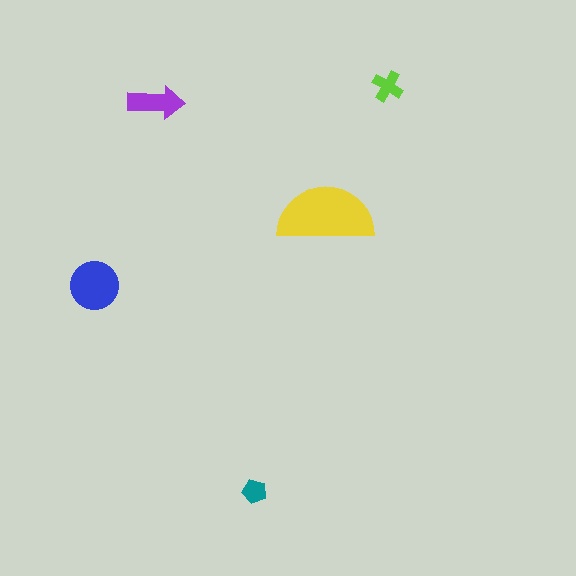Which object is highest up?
The lime cross is topmost.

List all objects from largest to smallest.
The yellow semicircle, the blue circle, the purple arrow, the lime cross, the teal pentagon.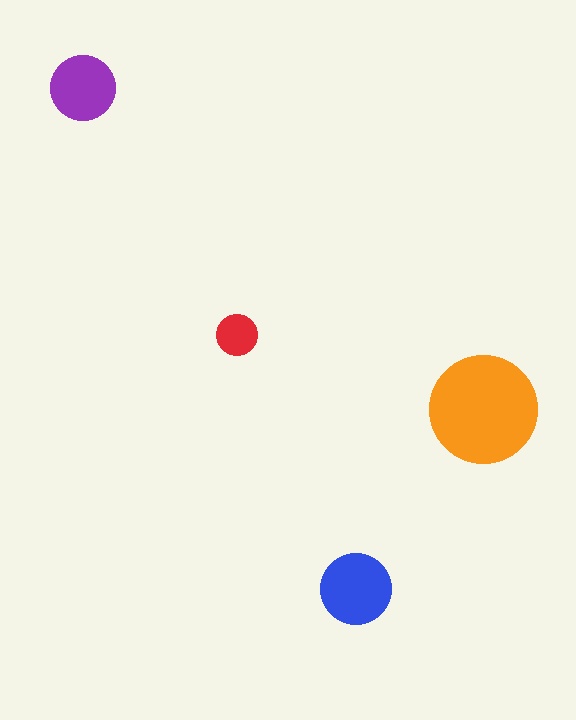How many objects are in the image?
There are 4 objects in the image.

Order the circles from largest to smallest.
the orange one, the blue one, the purple one, the red one.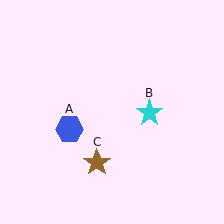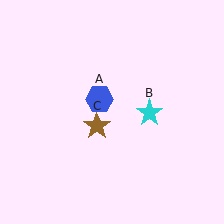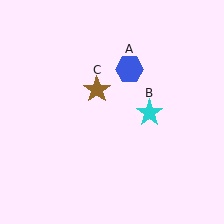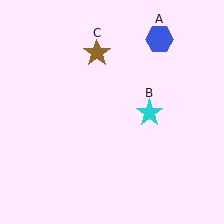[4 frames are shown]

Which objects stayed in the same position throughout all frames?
Cyan star (object B) remained stationary.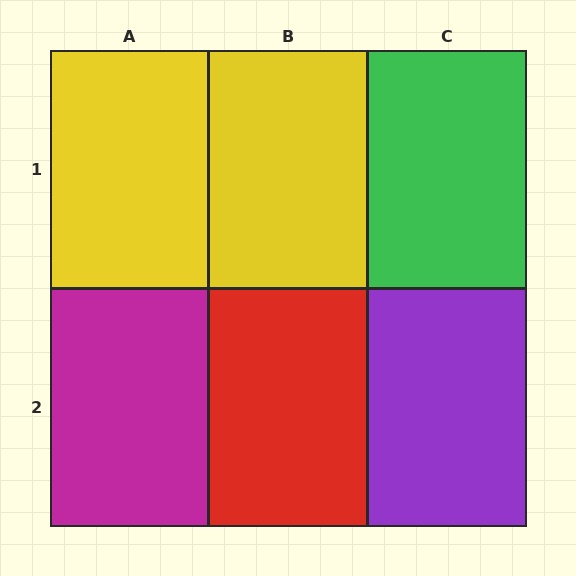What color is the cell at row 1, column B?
Yellow.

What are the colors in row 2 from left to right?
Magenta, red, purple.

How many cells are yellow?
2 cells are yellow.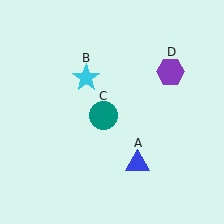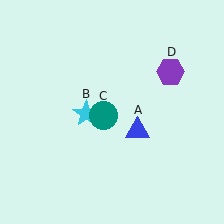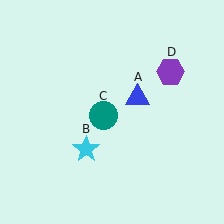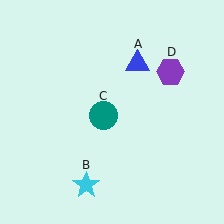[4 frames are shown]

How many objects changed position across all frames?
2 objects changed position: blue triangle (object A), cyan star (object B).